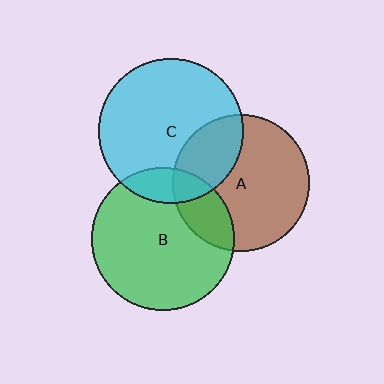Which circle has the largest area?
Circle C (cyan).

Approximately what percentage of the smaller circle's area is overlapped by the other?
Approximately 30%.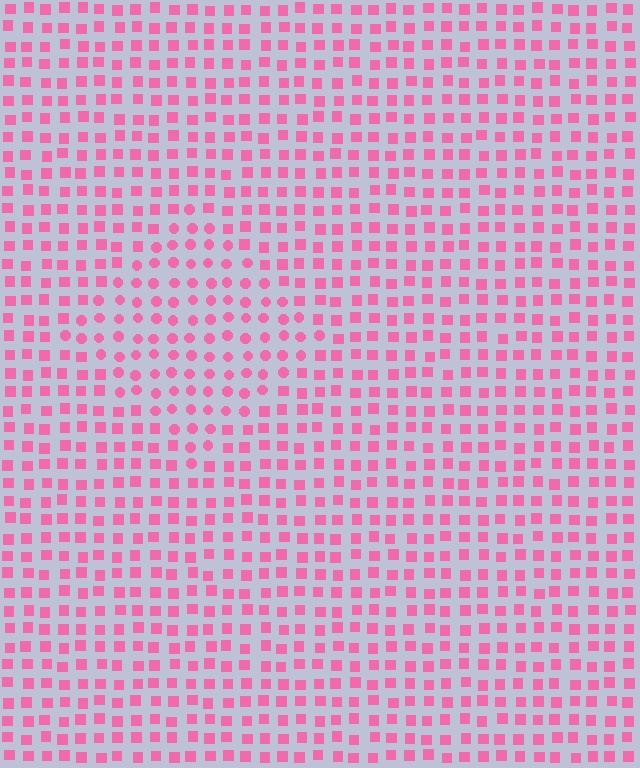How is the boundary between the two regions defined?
The boundary is defined by a change in element shape: circles inside vs. squares outside. All elements share the same color and spacing.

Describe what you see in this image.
The image is filled with small pink elements arranged in a uniform grid. A diamond-shaped region contains circles, while the surrounding area contains squares. The boundary is defined purely by the change in element shape.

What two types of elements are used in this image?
The image uses circles inside the diamond region and squares outside it.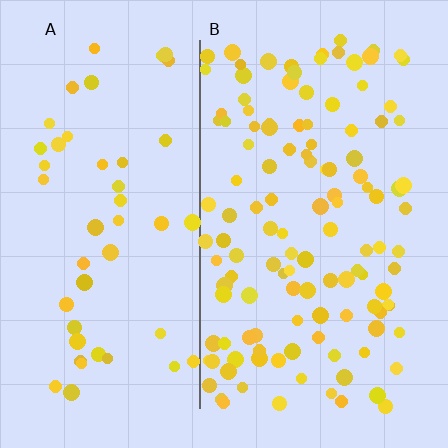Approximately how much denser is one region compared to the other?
Approximately 2.6× — region B over region A.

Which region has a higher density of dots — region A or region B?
B (the right).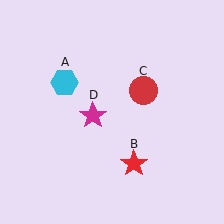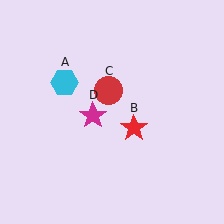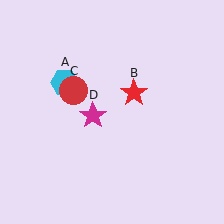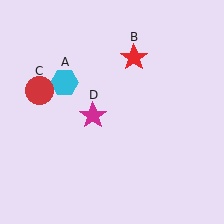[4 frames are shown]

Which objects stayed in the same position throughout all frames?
Cyan hexagon (object A) and magenta star (object D) remained stationary.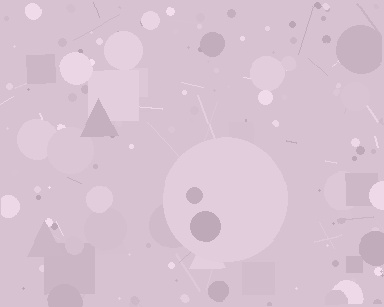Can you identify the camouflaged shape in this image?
The camouflaged shape is a circle.